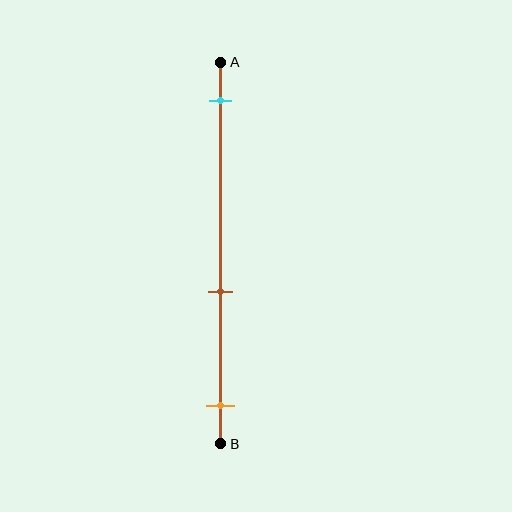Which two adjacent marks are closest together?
The brown and orange marks are the closest adjacent pair.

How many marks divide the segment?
There are 3 marks dividing the segment.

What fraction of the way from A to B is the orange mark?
The orange mark is approximately 90% (0.9) of the way from A to B.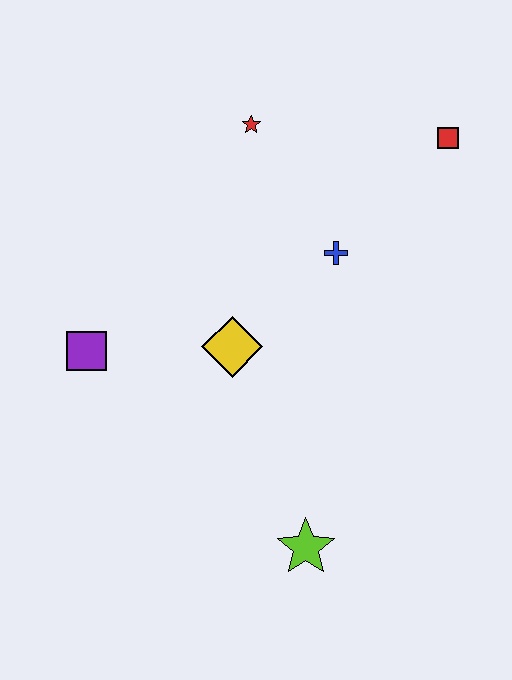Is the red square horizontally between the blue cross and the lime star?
No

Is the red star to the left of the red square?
Yes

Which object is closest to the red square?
The blue cross is closest to the red square.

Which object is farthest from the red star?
The lime star is farthest from the red star.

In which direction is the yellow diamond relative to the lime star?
The yellow diamond is above the lime star.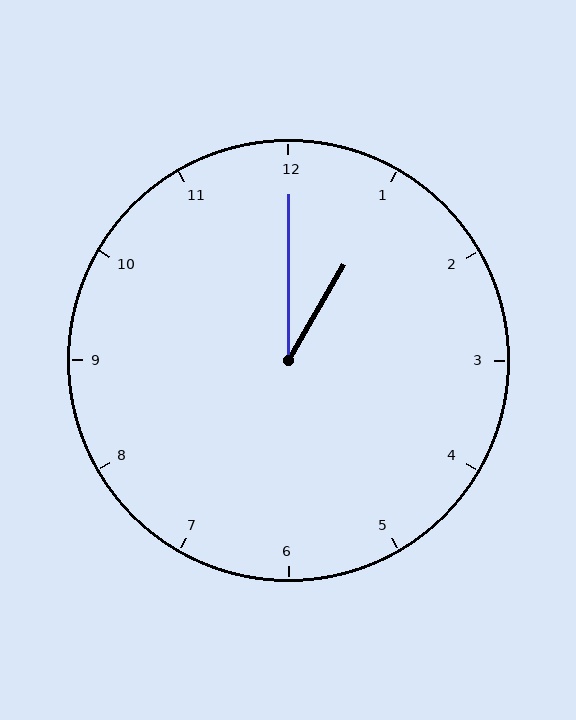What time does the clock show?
1:00.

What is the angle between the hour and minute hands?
Approximately 30 degrees.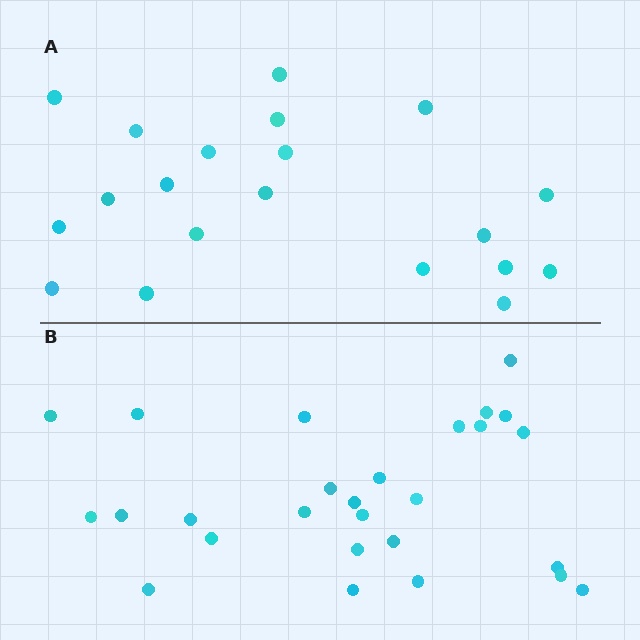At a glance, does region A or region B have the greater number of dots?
Region B (the bottom region) has more dots.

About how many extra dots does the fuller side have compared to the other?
Region B has roughly 8 or so more dots than region A.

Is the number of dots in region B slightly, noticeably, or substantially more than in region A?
Region B has noticeably more, but not dramatically so. The ratio is roughly 1.4 to 1.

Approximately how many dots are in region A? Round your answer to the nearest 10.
About 20 dots.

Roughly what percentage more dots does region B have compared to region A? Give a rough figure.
About 35% more.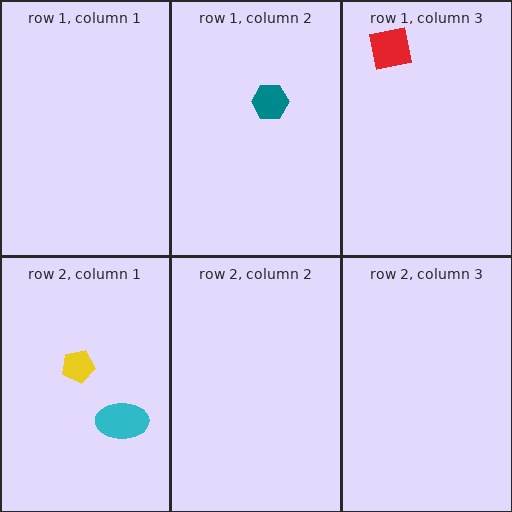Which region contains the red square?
The row 1, column 3 region.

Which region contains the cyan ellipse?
The row 2, column 1 region.